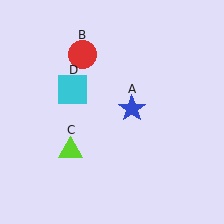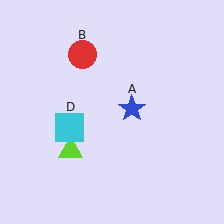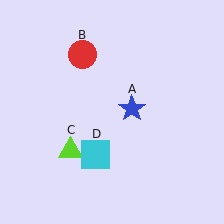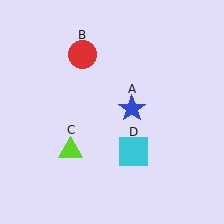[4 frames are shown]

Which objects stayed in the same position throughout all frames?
Blue star (object A) and red circle (object B) and lime triangle (object C) remained stationary.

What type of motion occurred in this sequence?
The cyan square (object D) rotated counterclockwise around the center of the scene.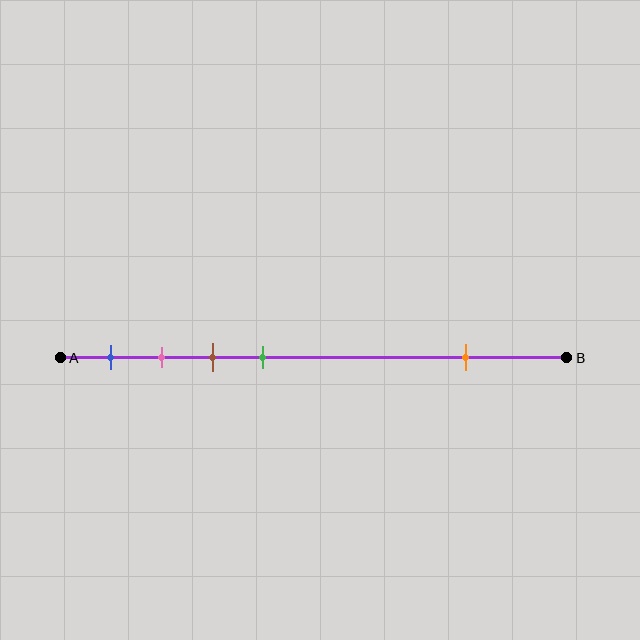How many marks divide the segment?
There are 5 marks dividing the segment.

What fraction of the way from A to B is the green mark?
The green mark is approximately 40% (0.4) of the way from A to B.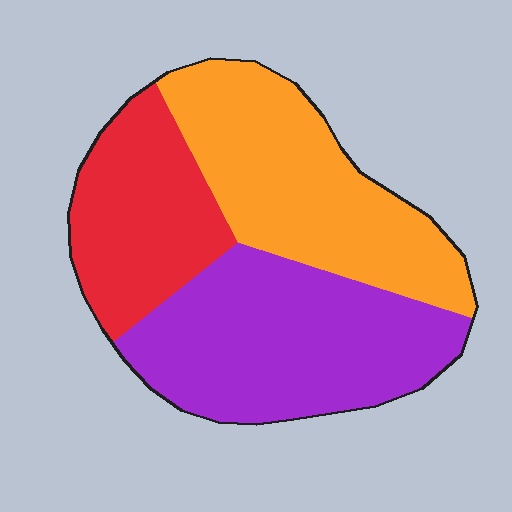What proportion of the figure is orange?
Orange takes up between a third and a half of the figure.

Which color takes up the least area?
Red, at roughly 25%.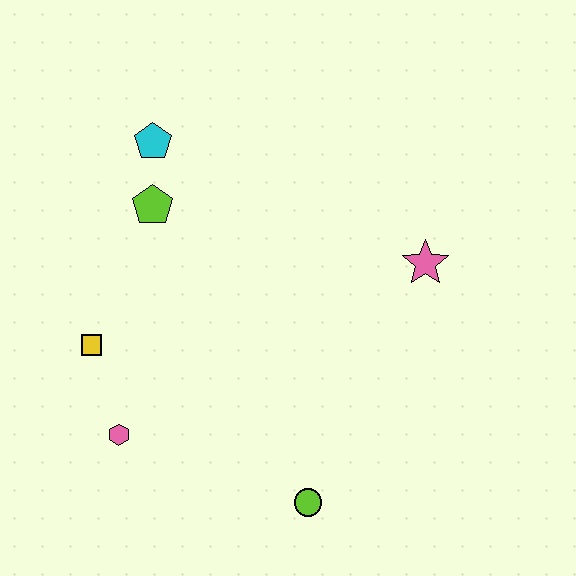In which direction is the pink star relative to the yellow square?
The pink star is to the right of the yellow square.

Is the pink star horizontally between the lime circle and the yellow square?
No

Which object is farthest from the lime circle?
The cyan pentagon is farthest from the lime circle.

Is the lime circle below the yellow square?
Yes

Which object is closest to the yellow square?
The pink hexagon is closest to the yellow square.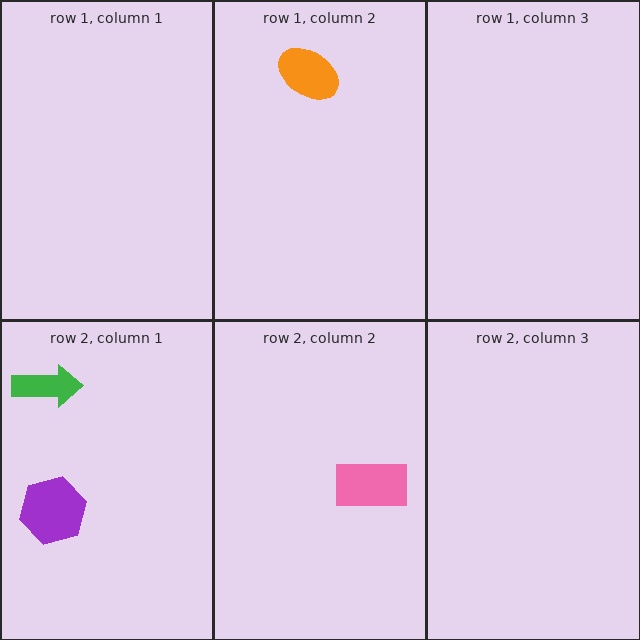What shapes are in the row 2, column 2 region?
The pink rectangle.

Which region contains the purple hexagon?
The row 2, column 1 region.